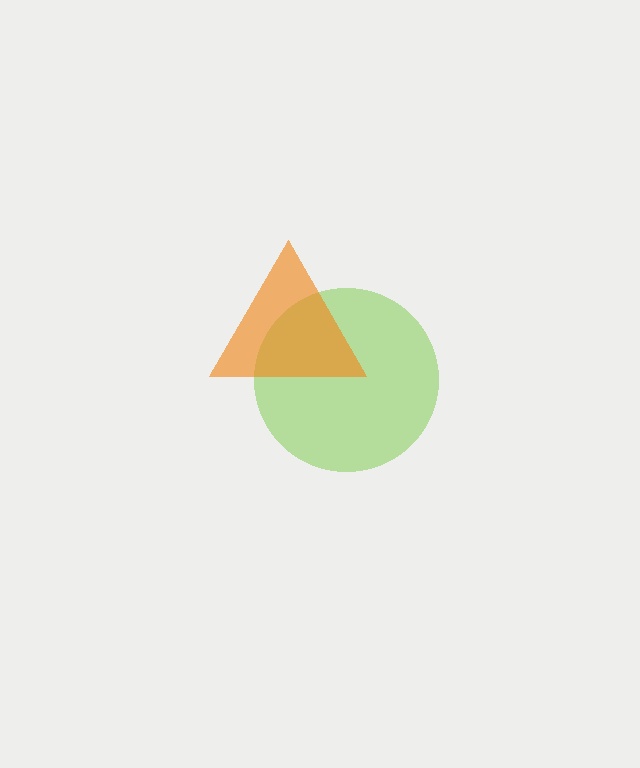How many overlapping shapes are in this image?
There are 2 overlapping shapes in the image.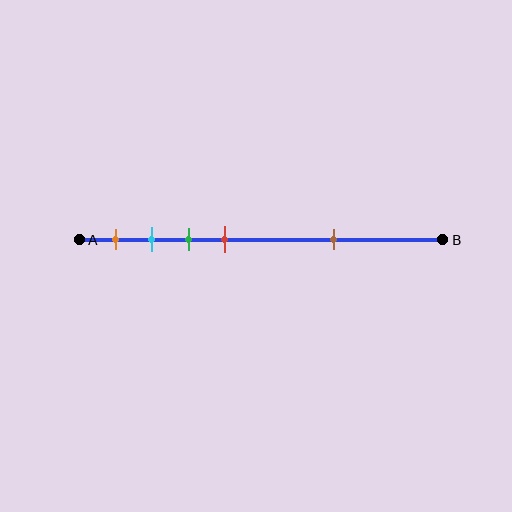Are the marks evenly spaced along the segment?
No, the marks are not evenly spaced.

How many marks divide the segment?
There are 5 marks dividing the segment.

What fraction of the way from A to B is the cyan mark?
The cyan mark is approximately 20% (0.2) of the way from A to B.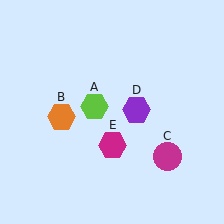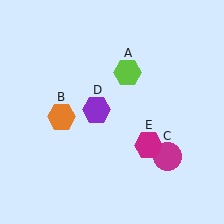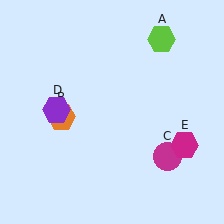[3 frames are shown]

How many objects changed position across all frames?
3 objects changed position: lime hexagon (object A), purple hexagon (object D), magenta hexagon (object E).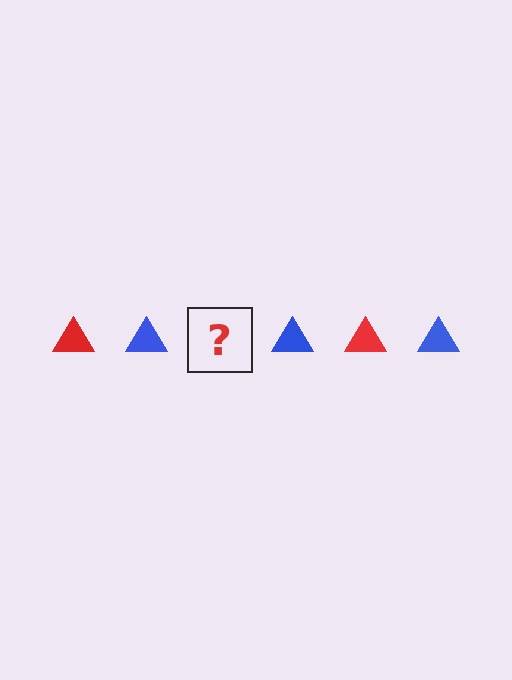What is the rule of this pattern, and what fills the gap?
The rule is that the pattern cycles through red, blue triangles. The gap should be filled with a red triangle.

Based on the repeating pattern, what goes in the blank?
The blank should be a red triangle.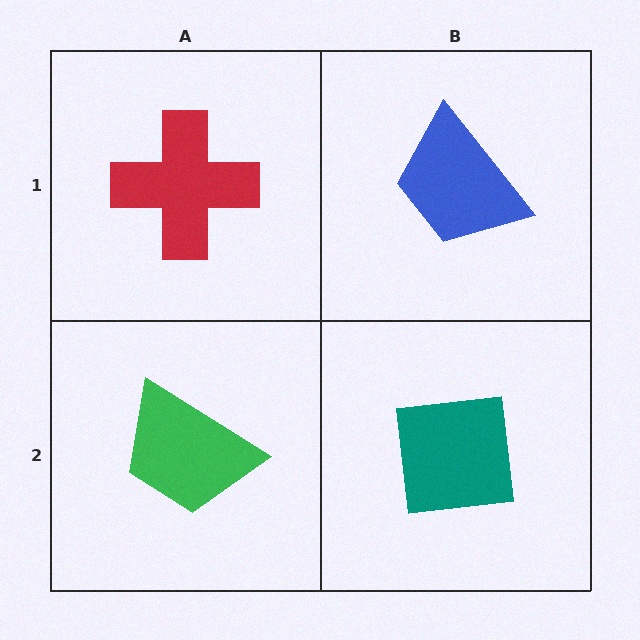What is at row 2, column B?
A teal square.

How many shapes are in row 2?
2 shapes.